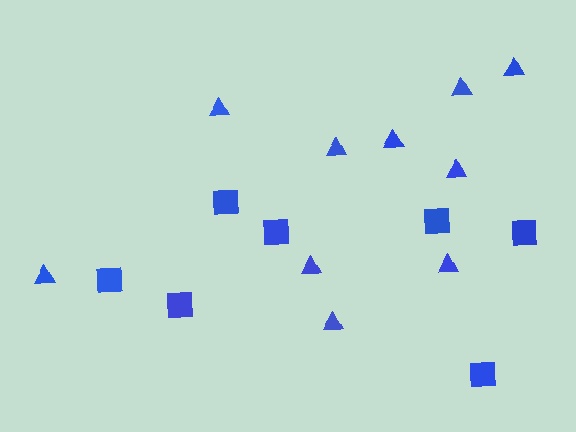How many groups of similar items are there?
There are 2 groups: one group of triangles (10) and one group of squares (7).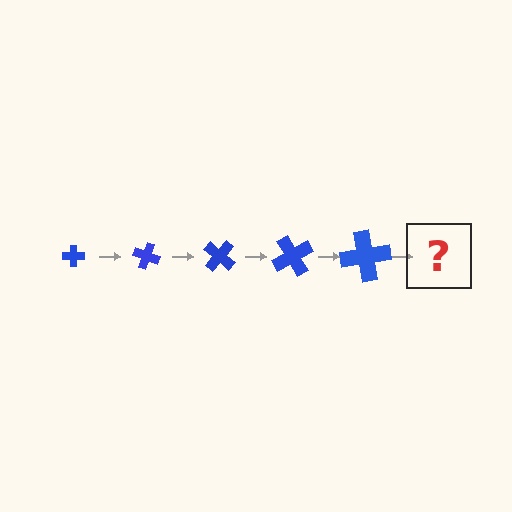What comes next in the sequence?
The next element should be a cross, larger than the previous one and rotated 100 degrees from the start.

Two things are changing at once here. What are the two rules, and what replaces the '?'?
The two rules are that the cross grows larger each step and it rotates 20 degrees each step. The '?' should be a cross, larger than the previous one and rotated 100 degrees from the start.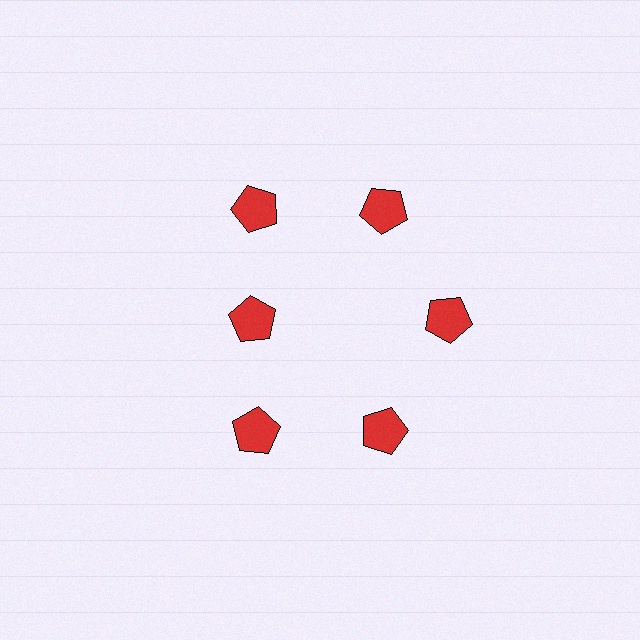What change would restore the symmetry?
The symmetry would be restored by moving it outward, back onto the ring so that all 6 pentagons sit at equal angles and equal distance from the center.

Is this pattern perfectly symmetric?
No. The 6 red pentagons are arranged in a ring, but one element near the 9 o'clock position is pulled inward toward the center, breaking the 6-fold rotational symmetry.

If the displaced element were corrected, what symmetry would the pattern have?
It would have 6-fold rotational symmetry — the pattern would map onto itself every 60 degrees.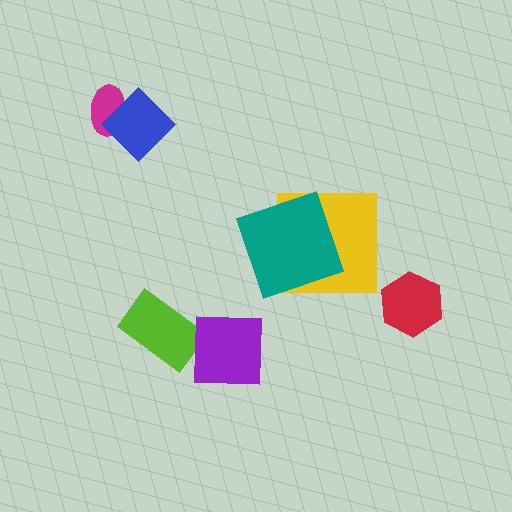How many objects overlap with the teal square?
1 object overlaps with the teal square.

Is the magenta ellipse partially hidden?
Yes, it is partially covered by another shape.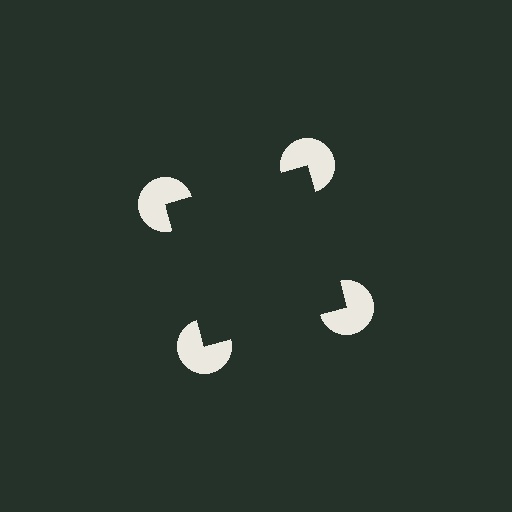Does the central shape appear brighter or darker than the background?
It typically appears slightly darker than the background, even though no actual brightness change is drawn.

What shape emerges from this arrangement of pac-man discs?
An illusory square — its edges are inferred from the aligned wedge cuts in the pac-man discs, not physically drawn.